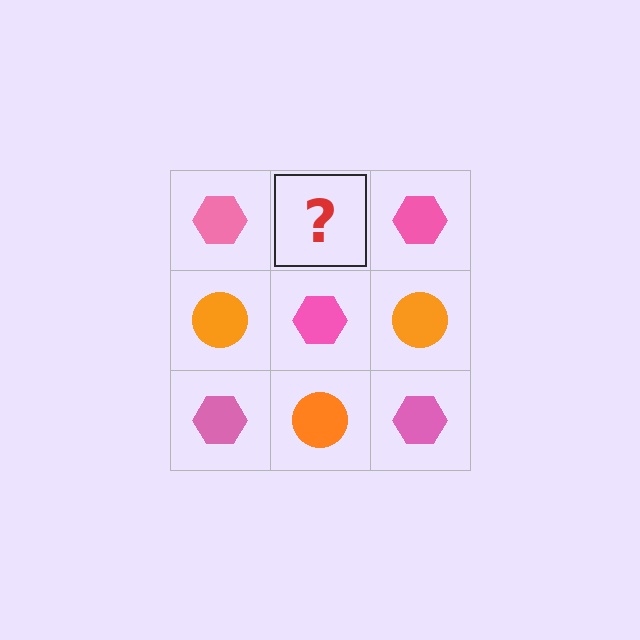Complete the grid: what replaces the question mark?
The question mark should be replaced with an orange circle.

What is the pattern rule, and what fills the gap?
The rule is that it alternates pink hexagon and orange circle in a checkerboard pattern. The gap should be filled with an orange circle.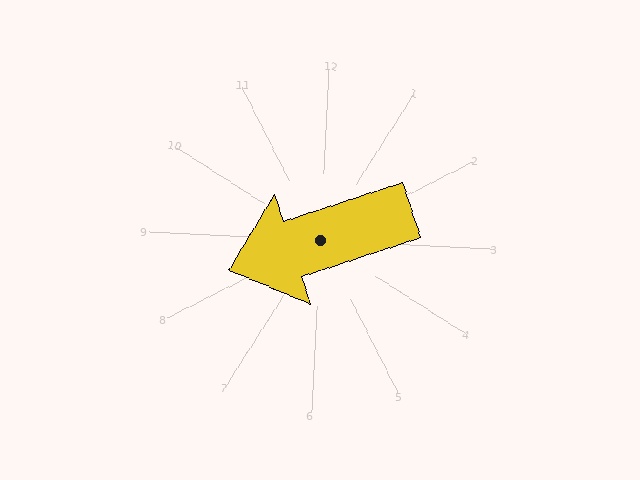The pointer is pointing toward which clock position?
Roughly 8 o'clock.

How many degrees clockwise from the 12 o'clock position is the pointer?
Approximately 249 degrees.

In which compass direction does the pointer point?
West.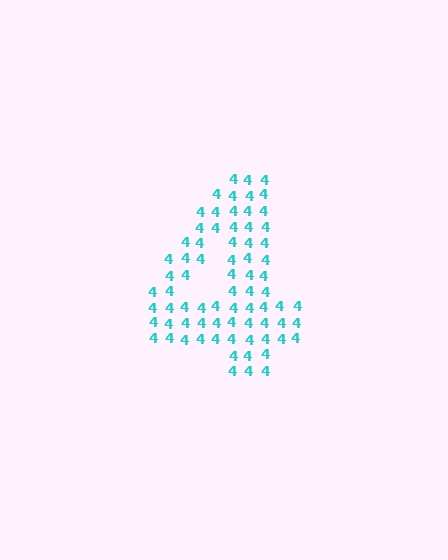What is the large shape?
The large shape is the digit 4.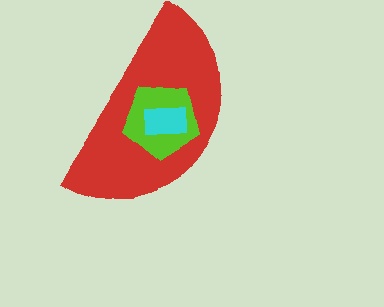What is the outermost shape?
The red semicircle.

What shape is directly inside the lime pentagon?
The cyan rectangle.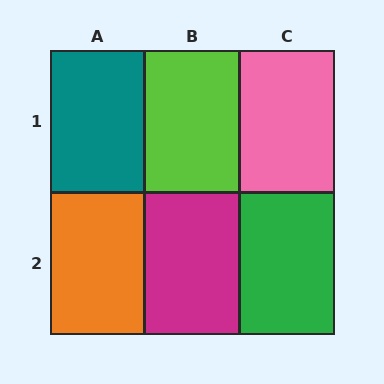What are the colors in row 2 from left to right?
Orange, magenta, green.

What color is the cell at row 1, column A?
Teal.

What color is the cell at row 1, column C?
Pink.